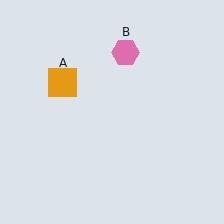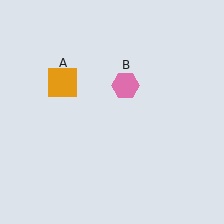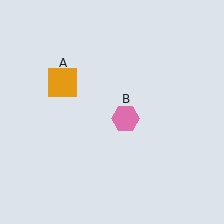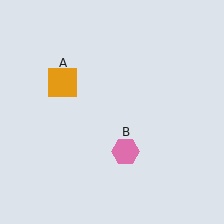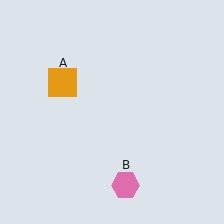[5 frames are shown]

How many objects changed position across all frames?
1 object changed position: pink hexagon (object B).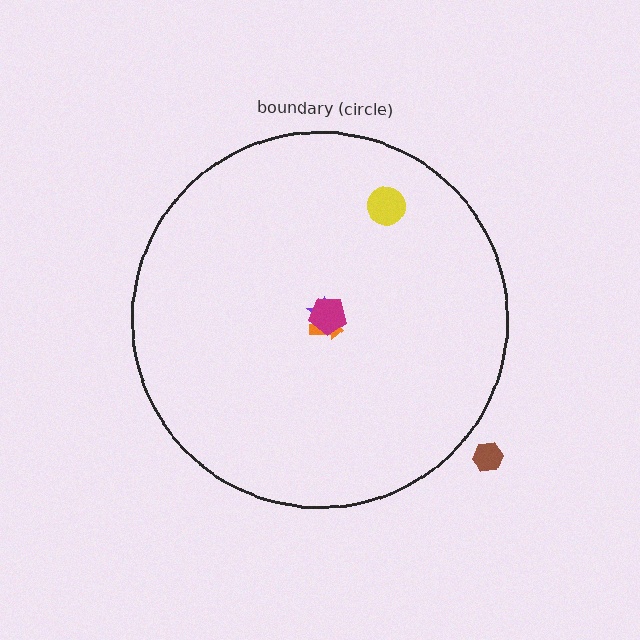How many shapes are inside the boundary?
4 inside, 1 outside.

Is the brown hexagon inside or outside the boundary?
Outside.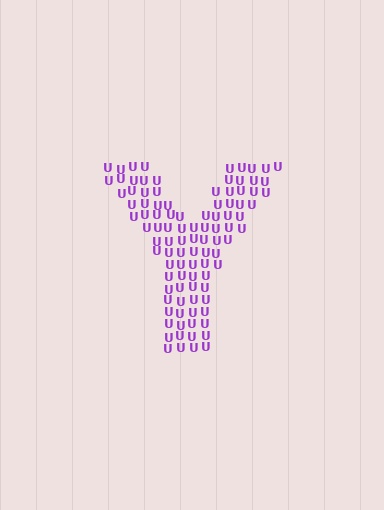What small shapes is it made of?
It is made of small letter U's.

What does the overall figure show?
The overall figure shows the letter Y.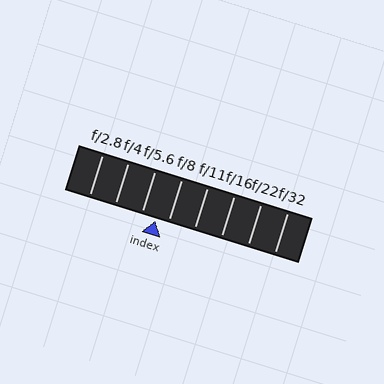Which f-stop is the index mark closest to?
The index mark is closest to f/8.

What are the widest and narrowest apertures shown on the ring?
The widest aperture shown is f/2.8 and the narrowest is f/32.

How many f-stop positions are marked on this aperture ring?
There are 8 f-stop positions marked.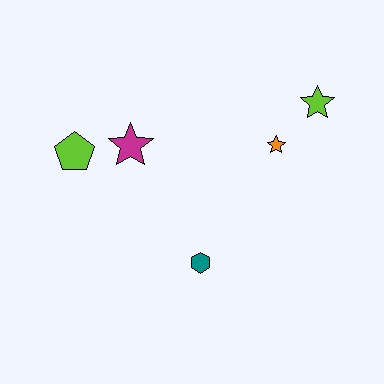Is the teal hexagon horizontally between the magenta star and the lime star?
Yes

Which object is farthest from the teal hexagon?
The lime star is farthest from the teal hexagon.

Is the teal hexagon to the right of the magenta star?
Yes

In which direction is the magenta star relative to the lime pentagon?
The magenta star is to the right of the lime pentagon.